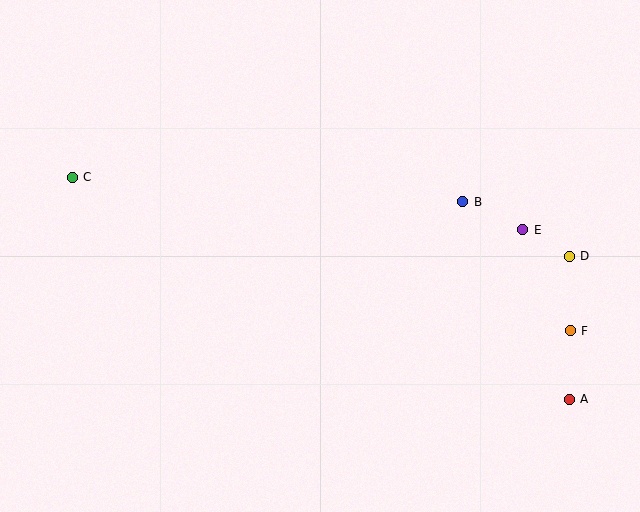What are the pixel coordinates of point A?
Point A is at (569, 399).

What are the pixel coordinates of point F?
Point F is at (570, 331).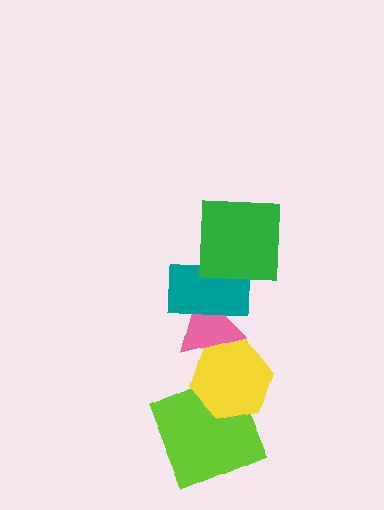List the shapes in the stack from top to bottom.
From top to bottom: the green square, the teal rectangle, the pink triangle, the yellow hexagon, the lime square.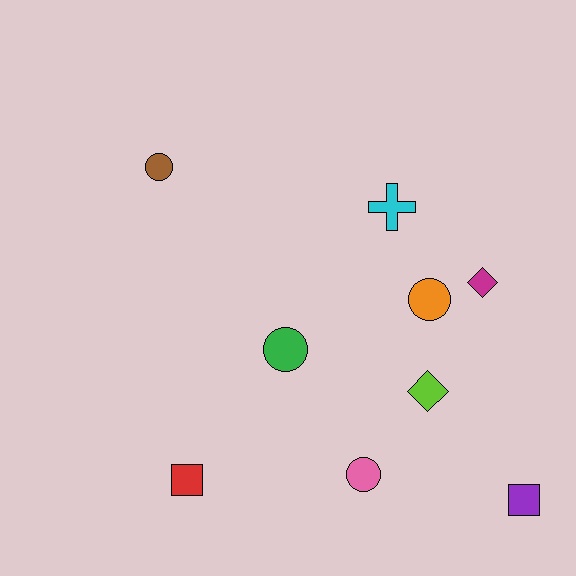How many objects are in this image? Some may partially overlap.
There are 9 objects.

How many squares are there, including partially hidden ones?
There are 2 squares.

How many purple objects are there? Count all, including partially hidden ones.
There is 1 purple object.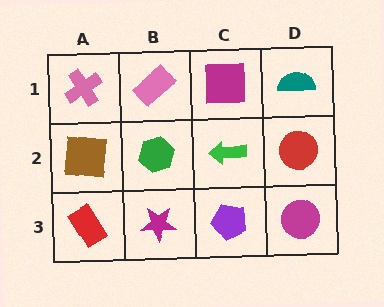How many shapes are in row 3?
4 shapes.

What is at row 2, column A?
A brown square.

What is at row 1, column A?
A pink cross.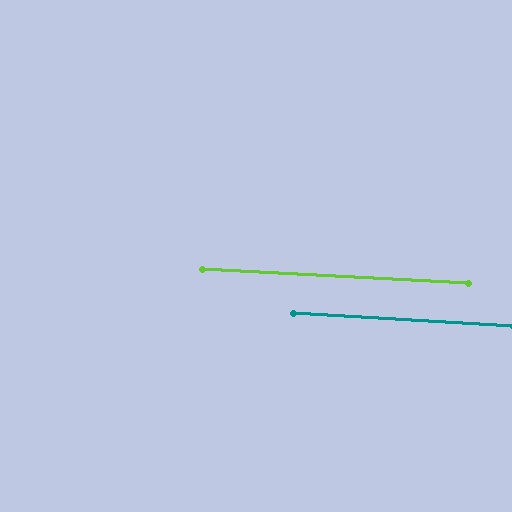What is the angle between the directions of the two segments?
Approximately 0 degrees.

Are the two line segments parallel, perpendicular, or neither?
Parallel — their directions differ by only 0.2°.